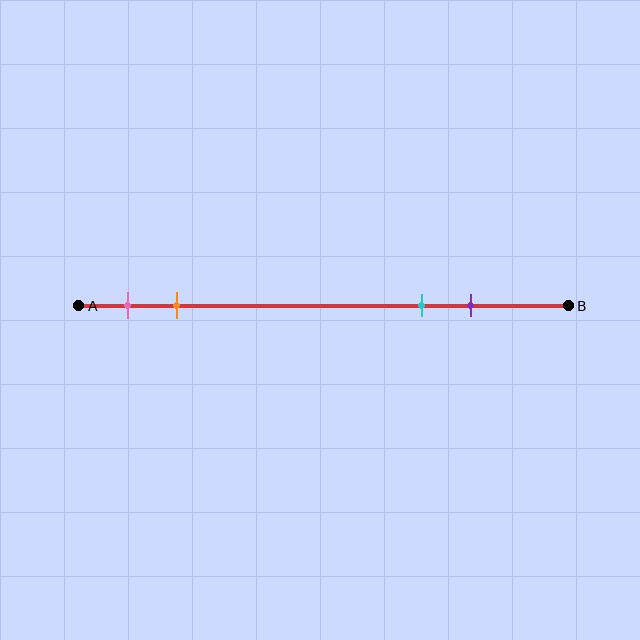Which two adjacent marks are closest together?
The pink and orange marks are the closest adjacent pair.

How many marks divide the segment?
There are 4 marks dividing the segment.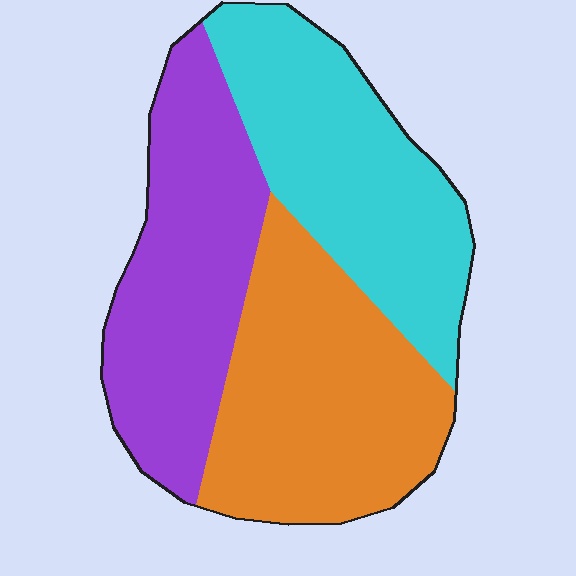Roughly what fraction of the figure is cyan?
Cyan takes up about one third (1/3) of the figure.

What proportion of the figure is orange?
Orange takes up about one third (1/3) of the figure.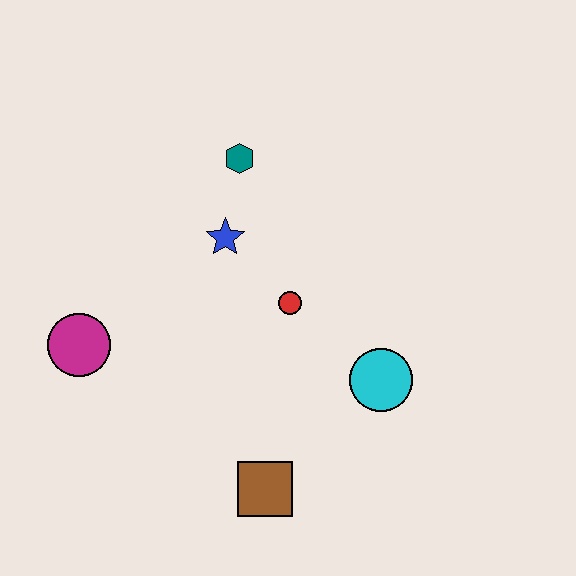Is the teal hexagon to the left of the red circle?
Yes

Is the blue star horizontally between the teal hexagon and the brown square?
No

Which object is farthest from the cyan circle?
The magenta circle is farthest from the cyan circle.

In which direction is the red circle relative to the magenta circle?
The red circle is to the right of the magenta circle.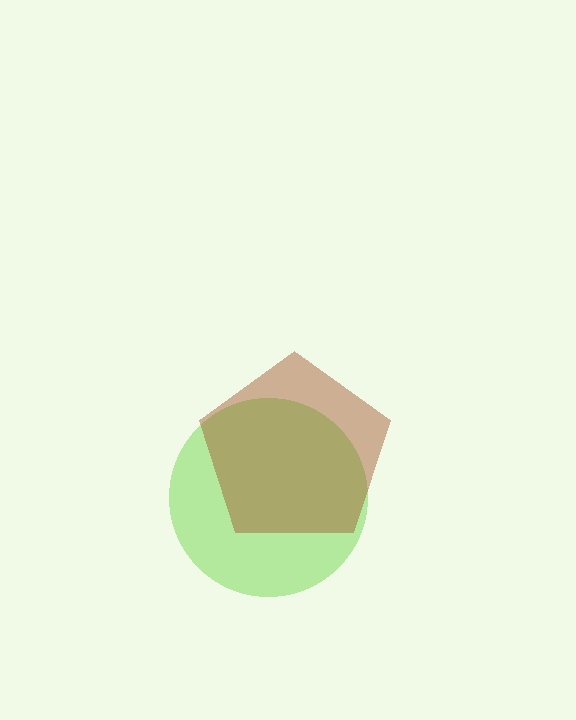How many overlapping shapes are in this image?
There are 2 overlapping shapes in the image.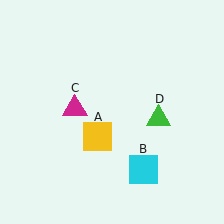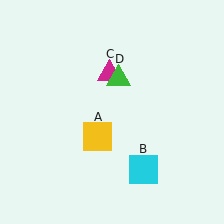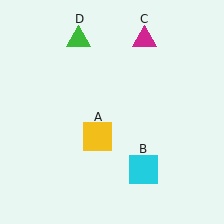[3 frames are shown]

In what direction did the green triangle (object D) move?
The green triangle (object D) moved up and to the left.